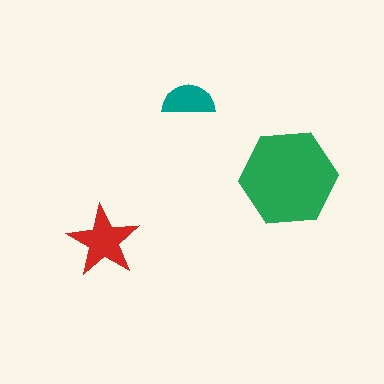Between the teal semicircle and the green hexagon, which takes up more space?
The green hexagon.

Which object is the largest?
The green hexagon.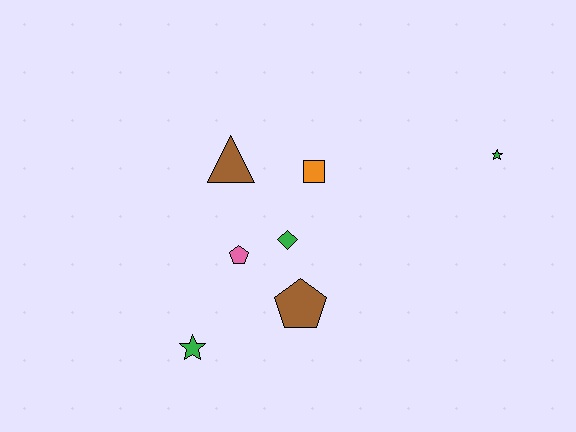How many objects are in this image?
There are 7 objects.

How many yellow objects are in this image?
There are no yellow objects.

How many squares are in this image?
There is 1 square.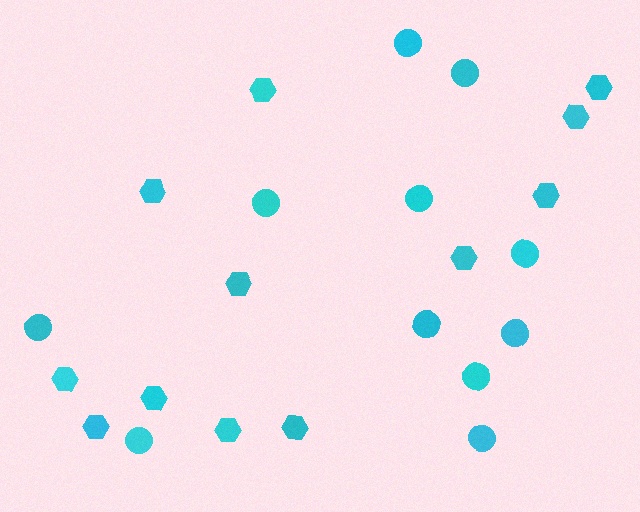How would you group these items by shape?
There are 2 groups: one group of hexagons (12) and one group of circles (11).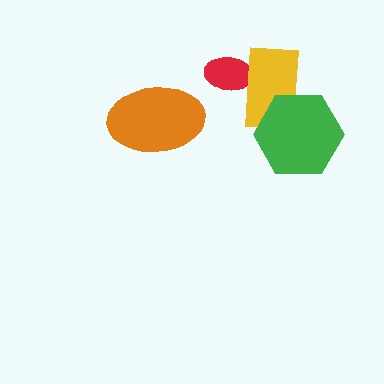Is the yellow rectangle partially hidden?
Yes, it is partially covered by another shape.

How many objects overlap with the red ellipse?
1 object overlaps with the red ellipse.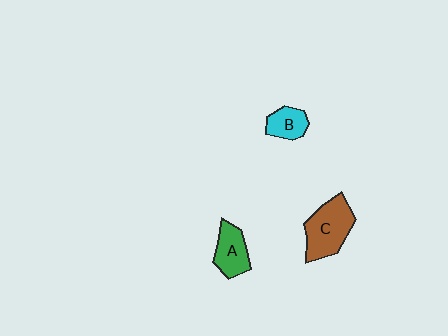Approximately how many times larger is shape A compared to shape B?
Approximately 1.3 times.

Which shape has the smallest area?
Shape B (cyan).